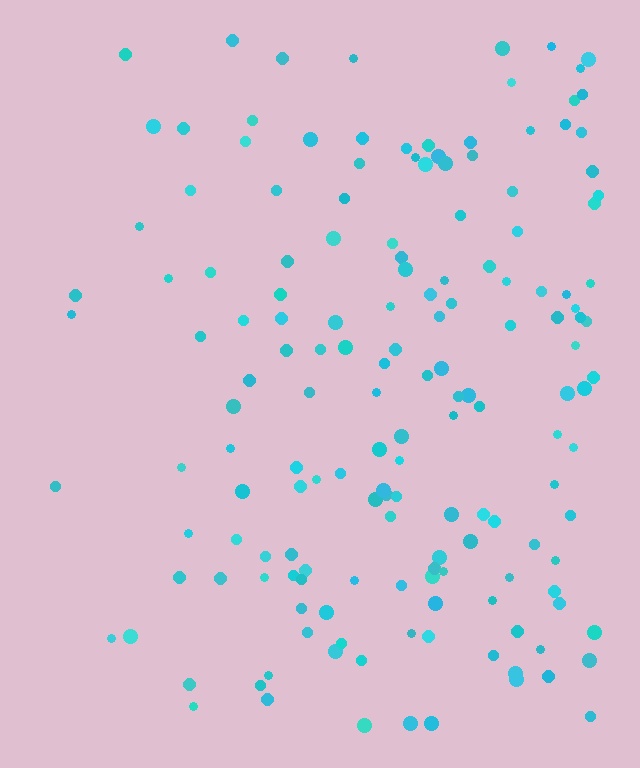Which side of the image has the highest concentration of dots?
The right.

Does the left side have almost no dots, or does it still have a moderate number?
Still a moderate number, just noticeably fewer than the right.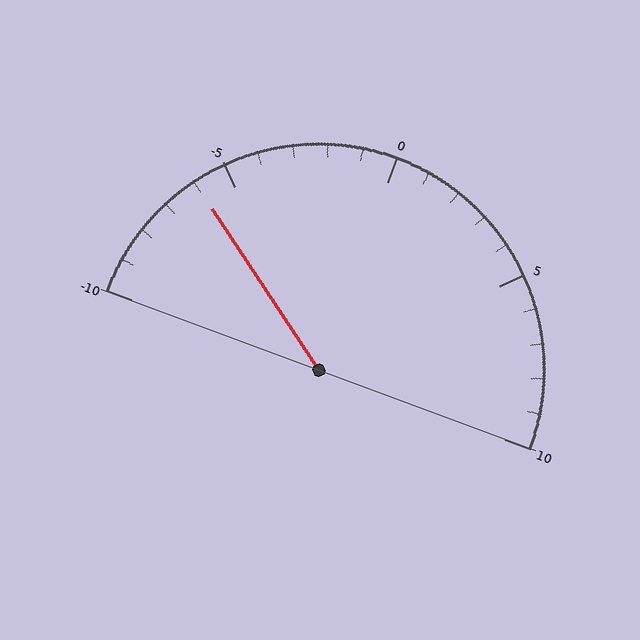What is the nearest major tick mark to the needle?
The nearest major tick mark is -5.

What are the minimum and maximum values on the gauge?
The gauge ranges from -10 to 10.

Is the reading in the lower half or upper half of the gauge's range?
The reading is in the lower half of the range (-10 to 10).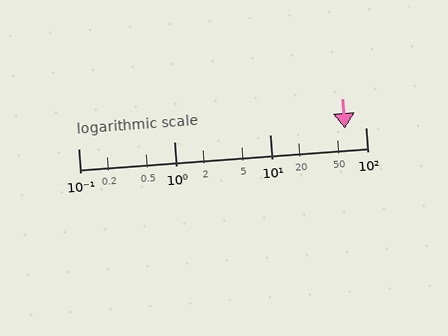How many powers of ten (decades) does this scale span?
The scale spans 3 decades, from 0.1 to 100.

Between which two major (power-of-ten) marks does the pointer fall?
The pointer is between 10 and 100.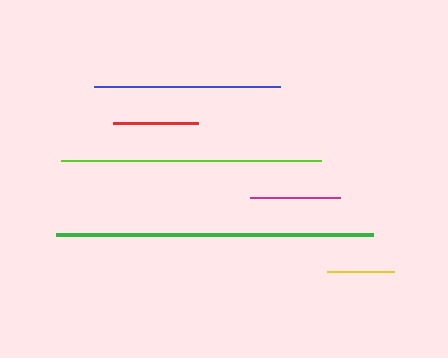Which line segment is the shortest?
The yellow line is the shortest at approximately 67 pixels.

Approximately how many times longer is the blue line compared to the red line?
The blue line is approximately 2.2 times the length of the red line.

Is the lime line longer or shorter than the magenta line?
The lime line is longer than the magenta line.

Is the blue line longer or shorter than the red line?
The blue line is longer than the red line.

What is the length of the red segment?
The red segment is approximately 86 pixels long.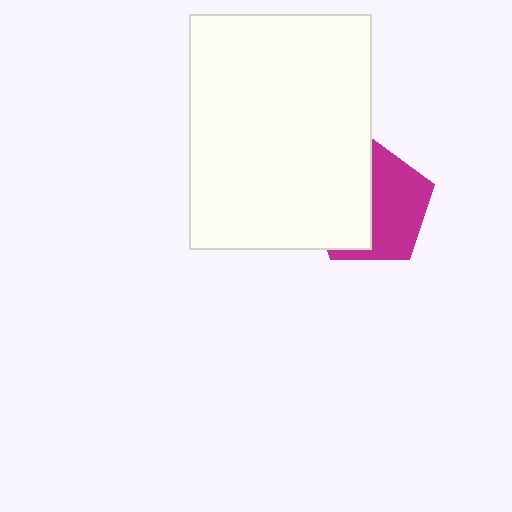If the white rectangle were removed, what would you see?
You would see the complete magenta pentagon.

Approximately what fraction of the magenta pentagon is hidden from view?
Roughly 47% of the magenta pentagon is hidden behind the white rectangle.